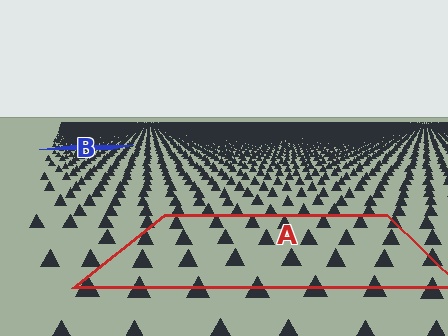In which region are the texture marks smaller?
The texture marks are smaller in region B, because it is farther away.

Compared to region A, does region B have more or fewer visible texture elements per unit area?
Region B has more texture elements per unit area — they are packed more densely because it is farther away.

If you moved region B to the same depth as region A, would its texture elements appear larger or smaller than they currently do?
They would appear larger. At a closer depth, the same texture elements are projected at a bigger on-screen size.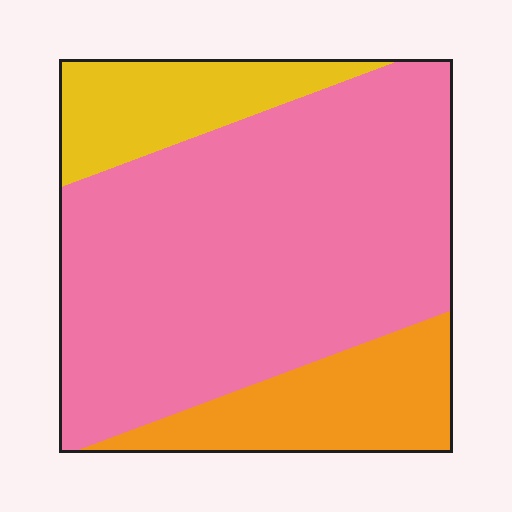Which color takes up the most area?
Pink, at roughly 70%.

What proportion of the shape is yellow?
Yellow covers roughly 15% of the shape.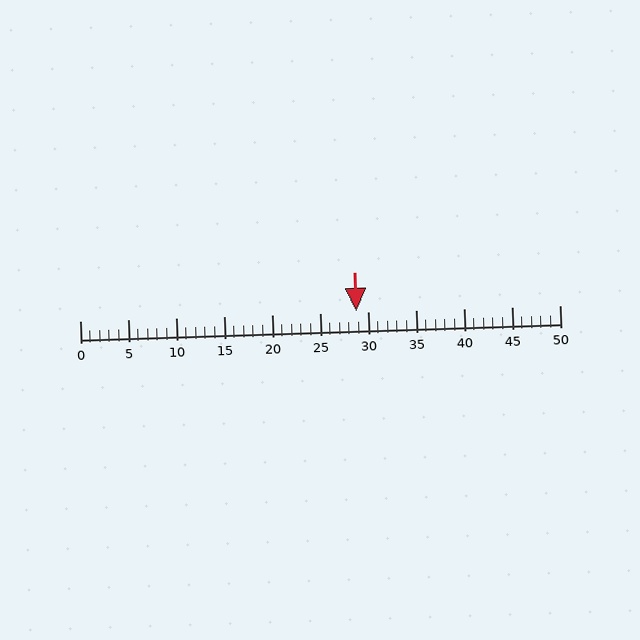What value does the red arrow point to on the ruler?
The red arrow points to approximately 29.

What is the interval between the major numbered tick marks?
The major tick marks are spaced 5 units apart.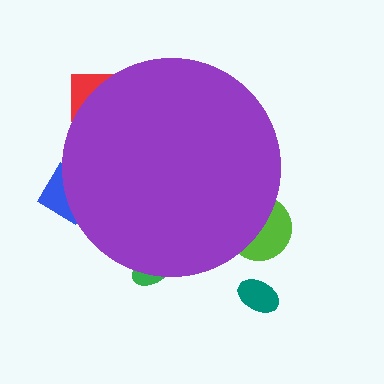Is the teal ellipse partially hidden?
No, the teal ellipse is fully visible.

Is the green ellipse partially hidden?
Yes, the green ellipse is partially hidden behind the purple circle.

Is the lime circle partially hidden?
Yes, the lime circle is partially hidden behind the purple circle.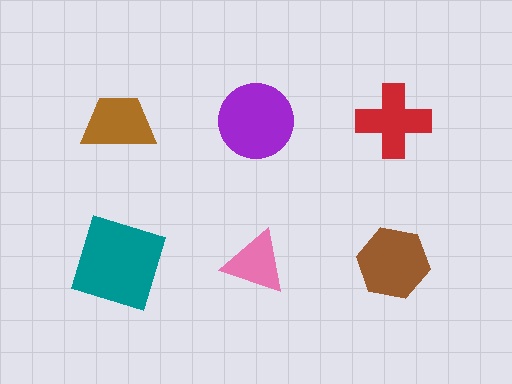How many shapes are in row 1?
3 shapes.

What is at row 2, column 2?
A pink triangle.